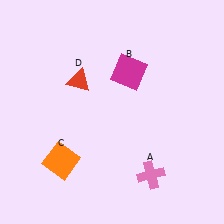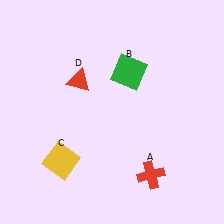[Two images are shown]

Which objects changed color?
A changed from pink to red. B changed from magenta to green. C changed from orange to yellow.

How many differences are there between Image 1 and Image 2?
There are 3 differences between the two images.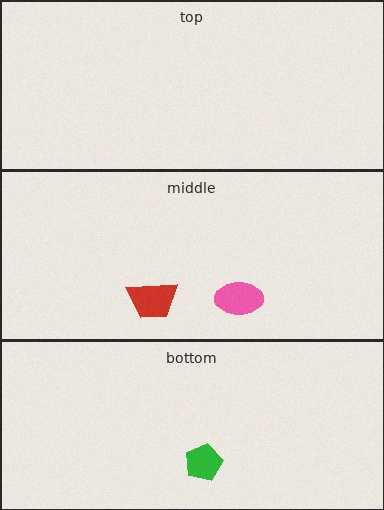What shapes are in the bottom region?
The green pentagon.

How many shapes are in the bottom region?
1.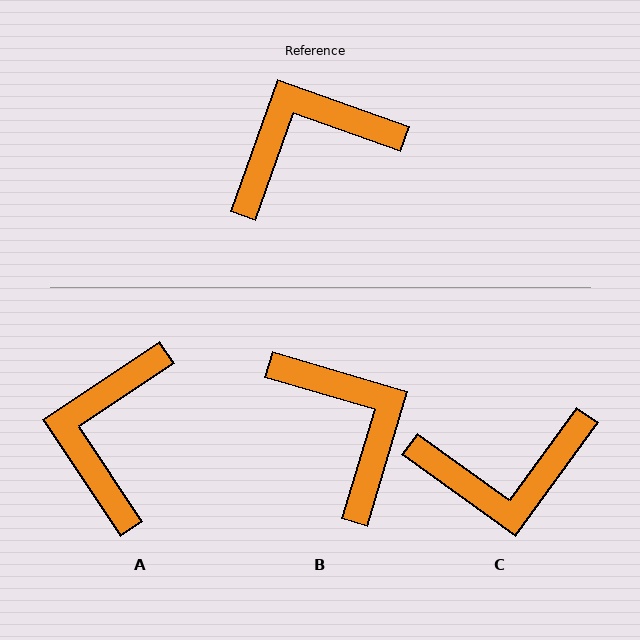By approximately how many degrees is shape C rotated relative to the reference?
Approximately 164 degrees counter-clockwise.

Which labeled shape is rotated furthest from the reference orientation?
C, about 164 degrees away.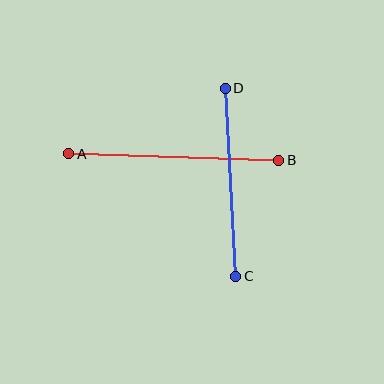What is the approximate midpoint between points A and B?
The midpoint is at approximately (174, 157) pixels.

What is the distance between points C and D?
The distance is approximately 188 pixels.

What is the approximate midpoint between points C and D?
The midpoint is at approximately (231, 182) pixels.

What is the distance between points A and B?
The distance is approximately 210 pixels.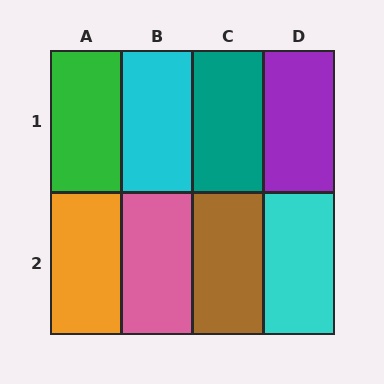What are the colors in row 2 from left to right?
Orange, pink, brown, cyan.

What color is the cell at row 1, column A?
Green.